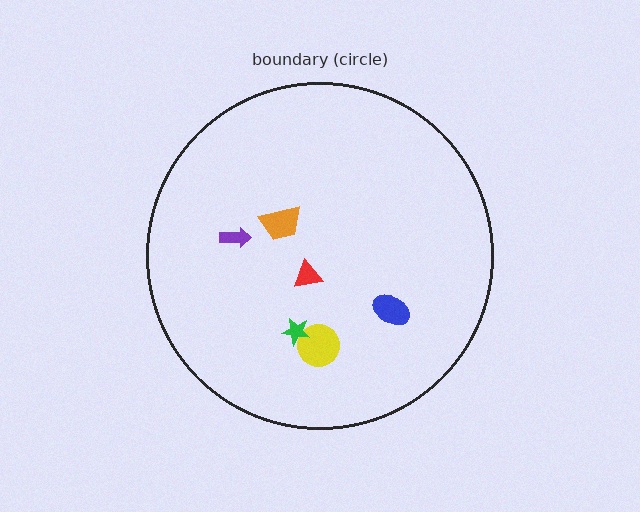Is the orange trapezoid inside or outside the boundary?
Inside.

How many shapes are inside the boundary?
6 inside, 0 outside.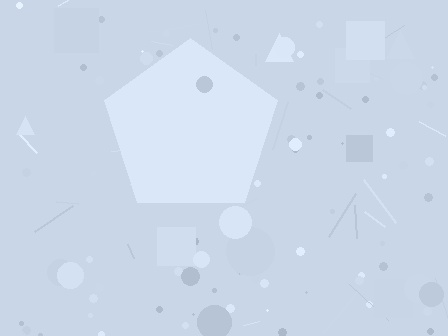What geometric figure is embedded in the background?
A pentagon is embedded in the background.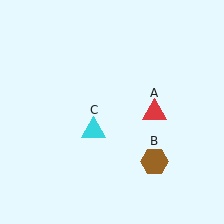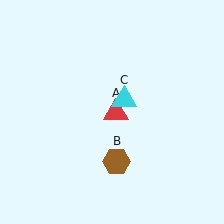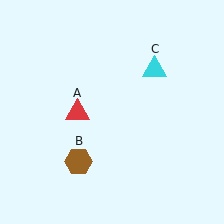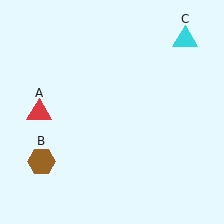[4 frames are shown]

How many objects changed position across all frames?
3 objects changed position: red triangle (object A), brown hexagon (object B), cyan triangle (object C).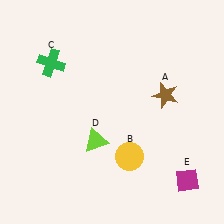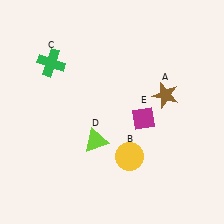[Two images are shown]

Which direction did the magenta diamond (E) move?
The magenta diamond (E) moved up.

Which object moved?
The magenta diamond (E) moved up.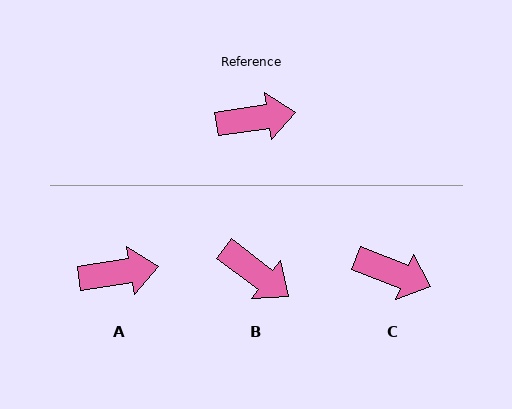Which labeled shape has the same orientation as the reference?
A.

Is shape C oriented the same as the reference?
No, it is off by about 30 degrees.